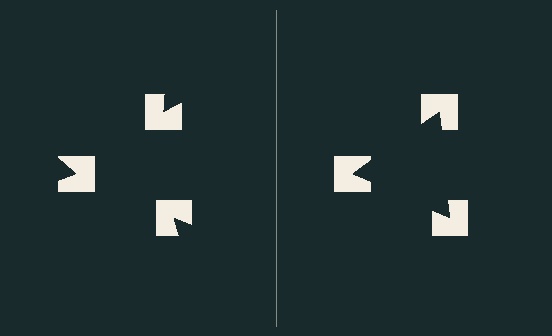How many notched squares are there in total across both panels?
6 — 3 on each side.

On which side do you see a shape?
An illusory triangle appears on the right side. On the left side the wedge cuts are rotated, so no coherent shape forms.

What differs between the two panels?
The notched squares are positioned identically on both sides; only the wedge orientations differ. On the right they align to a triangle; on the left they are misaligned.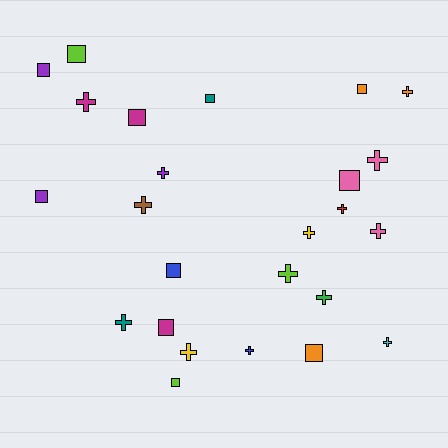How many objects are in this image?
There are 25 objects.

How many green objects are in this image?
There is 1 green object.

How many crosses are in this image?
There are 14 crosses.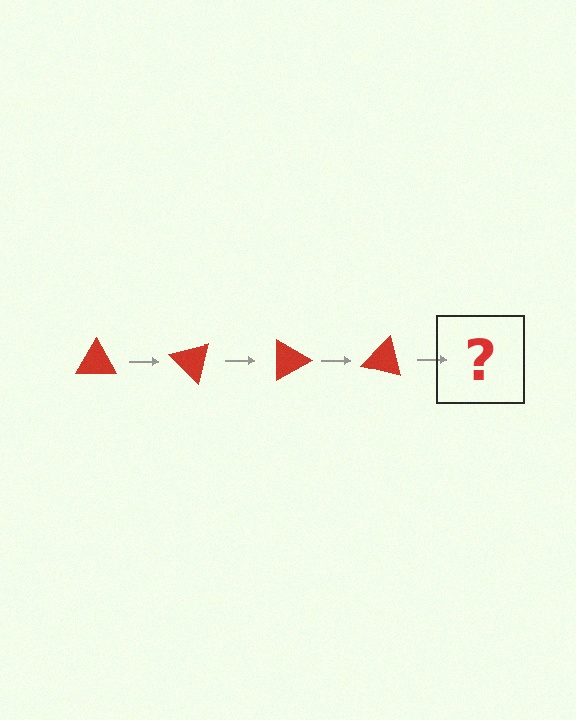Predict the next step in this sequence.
The next step is a red triangle rotated 180 degrees.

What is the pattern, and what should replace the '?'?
The pattern is that the triangle rotates 45 degrees each step. The '?' should be a red triangle rotated 180 degrees.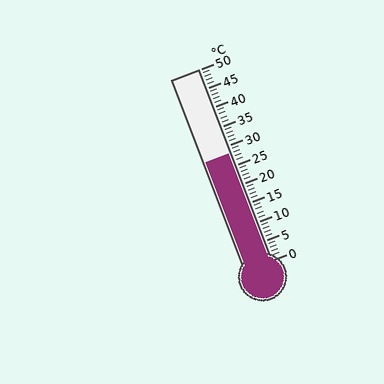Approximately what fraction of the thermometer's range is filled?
The thermometer is filled to approximately 55% of its range.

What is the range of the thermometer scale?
The thermometer scale ranges from 0°C to 50°C.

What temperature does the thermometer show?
The thermometer shows approximately 28°C.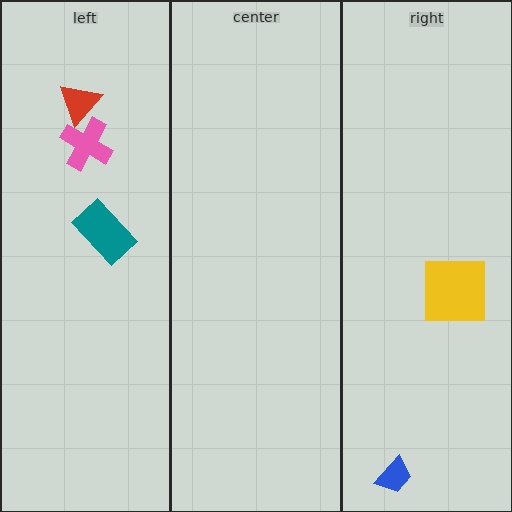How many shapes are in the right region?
2.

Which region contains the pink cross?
The left region.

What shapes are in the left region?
The red triangle, the teal rectangle, the pink cross.